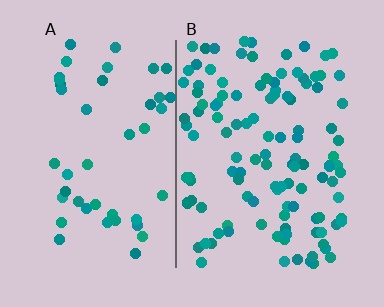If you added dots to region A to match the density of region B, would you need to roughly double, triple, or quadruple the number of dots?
Approximately triple.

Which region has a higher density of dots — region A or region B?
B (the right).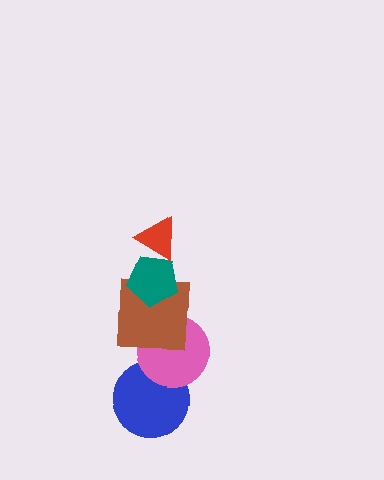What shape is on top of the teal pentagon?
The red triangle is on top of the teal pentagon.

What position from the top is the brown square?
The brown square is 3rd from the top.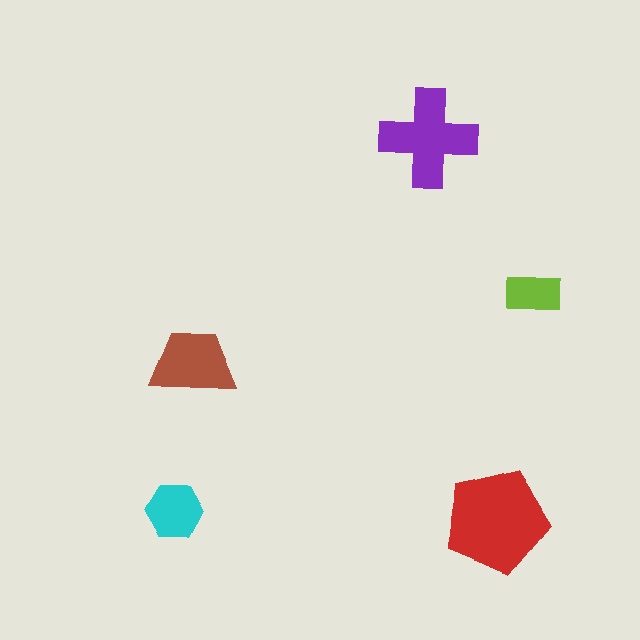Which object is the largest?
The red pentagon.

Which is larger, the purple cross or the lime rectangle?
The purple cross.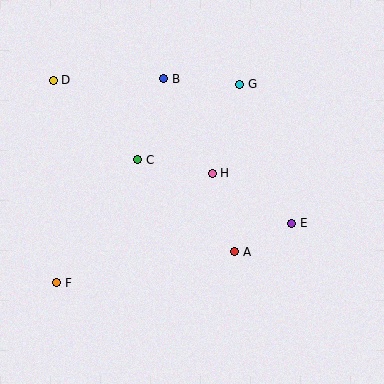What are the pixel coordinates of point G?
Point G is at (240, 84).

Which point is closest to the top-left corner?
Point D is closest to the top-left corner.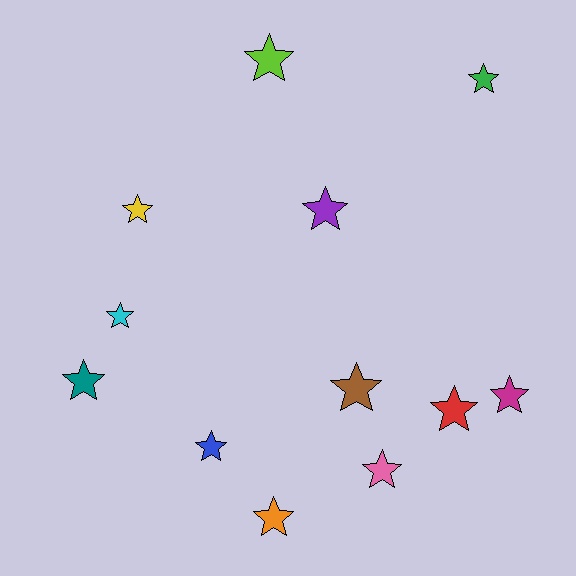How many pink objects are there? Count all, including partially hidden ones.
There is 1 pink object.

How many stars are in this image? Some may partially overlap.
There are 12 stars.